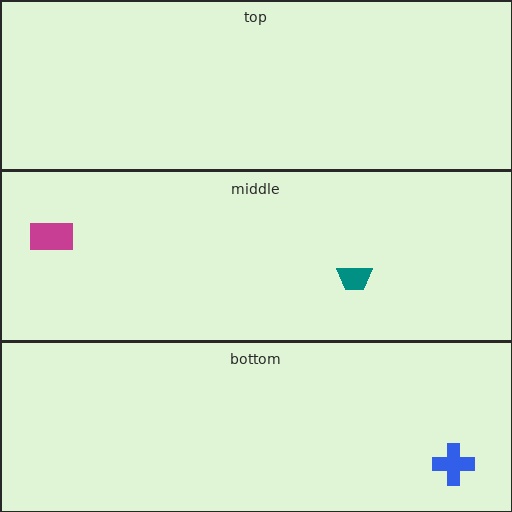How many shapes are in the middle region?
2.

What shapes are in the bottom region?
The blue cross.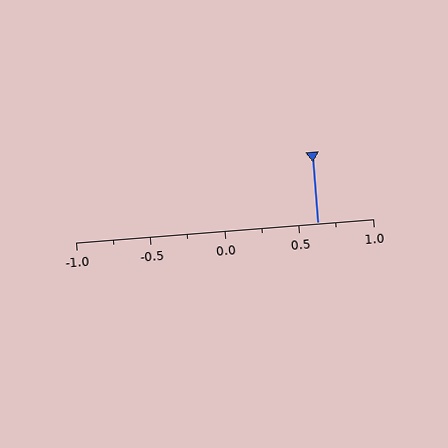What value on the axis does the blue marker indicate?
The marker indicates approximately 0.62.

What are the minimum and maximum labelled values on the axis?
The axis runs from -1.0 to 1.0.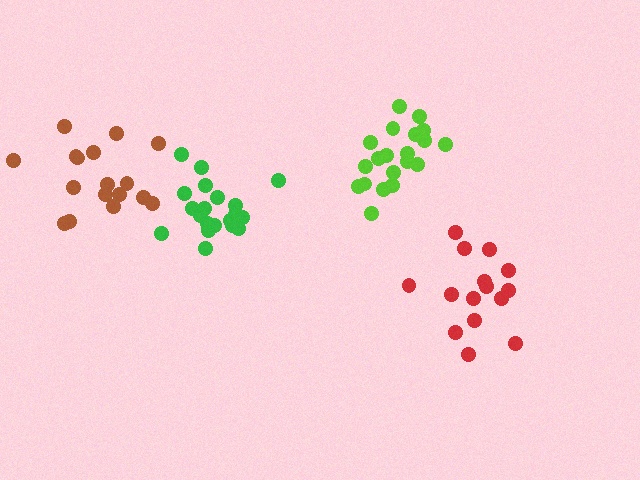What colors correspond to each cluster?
The clusters are colored: red, lime, green, brown.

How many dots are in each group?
Group 1: 15 dots, Group 2: 20 dots, Group 3: 20 dots, Group 4: 17 dots (72 total).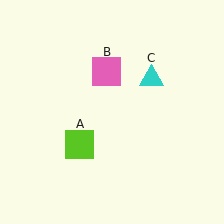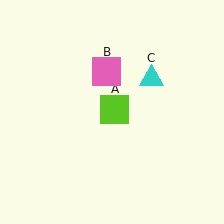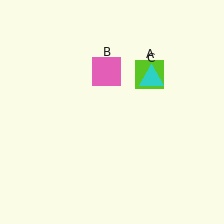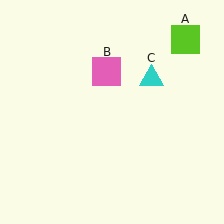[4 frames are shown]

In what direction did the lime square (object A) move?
The lime square (object A) moved up and to the right.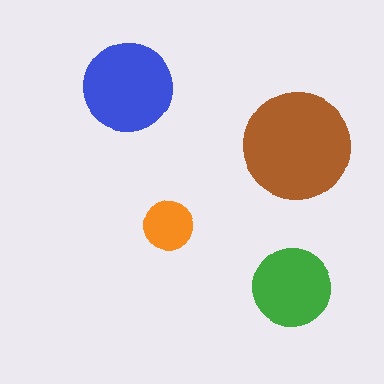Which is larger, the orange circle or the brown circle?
The brown one.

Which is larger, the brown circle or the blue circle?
The brown one.